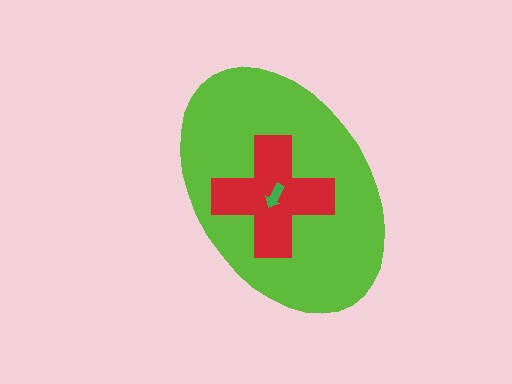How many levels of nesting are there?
3.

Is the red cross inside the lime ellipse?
Yes.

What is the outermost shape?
The lime ellipse.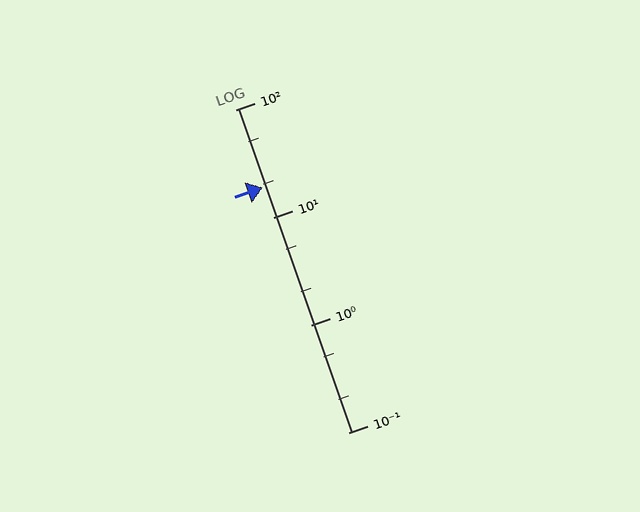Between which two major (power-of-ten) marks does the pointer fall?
The pointer is between 10 and 100.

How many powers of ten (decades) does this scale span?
The scale spans 3 decades, from 0.1 to 100.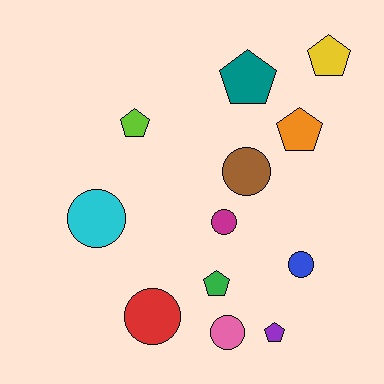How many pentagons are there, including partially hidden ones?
There are 6 pentagons.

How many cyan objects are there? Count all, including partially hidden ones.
There is 1 cyan object.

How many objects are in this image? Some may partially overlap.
There are 12 objects.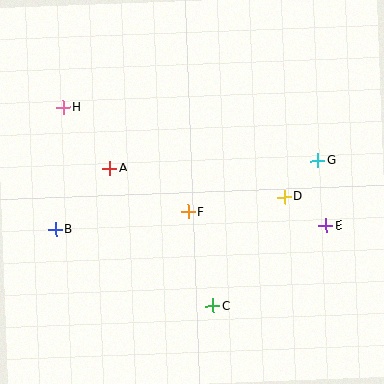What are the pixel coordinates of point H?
Point H is at (63, 108).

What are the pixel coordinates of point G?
Point G is at (318, 160).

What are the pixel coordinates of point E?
Point E is at (326, 226).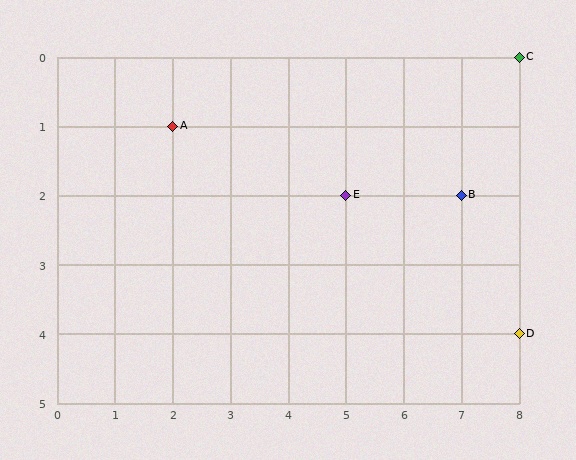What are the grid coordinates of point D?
Point D is at grid coordinates (8, 4).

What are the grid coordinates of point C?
Point C is at grid coordinates (8, 0).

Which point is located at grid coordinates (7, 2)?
Point B is at (7, 2).